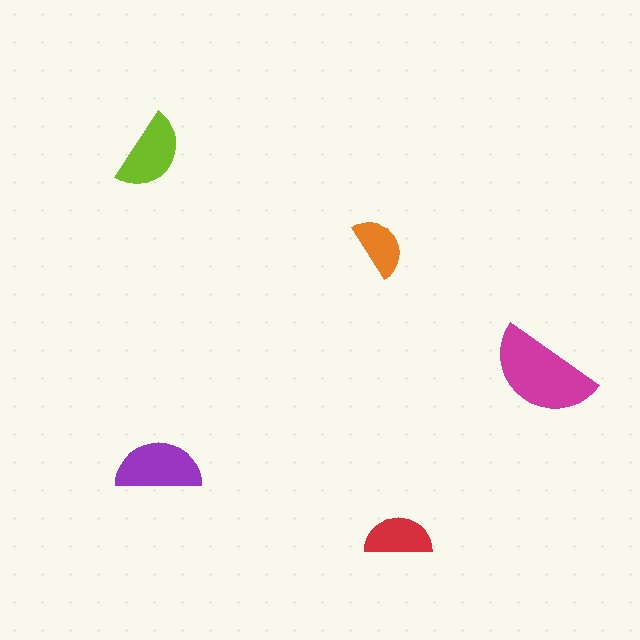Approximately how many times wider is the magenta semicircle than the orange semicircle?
About 2 times wider.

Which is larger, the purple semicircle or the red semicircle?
The purple one.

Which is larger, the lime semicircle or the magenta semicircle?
The magenta one.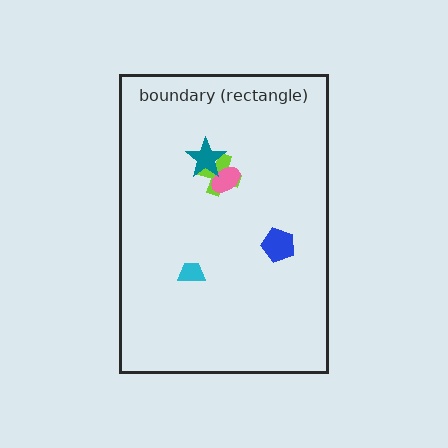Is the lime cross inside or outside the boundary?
Inside.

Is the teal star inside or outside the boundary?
Inside.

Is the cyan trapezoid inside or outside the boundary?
Inside.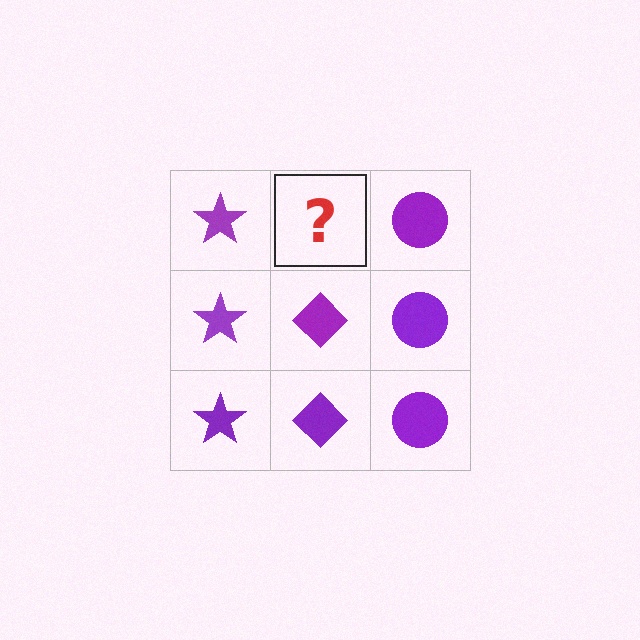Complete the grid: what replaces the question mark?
The question mark should be replaced with a purple diamond.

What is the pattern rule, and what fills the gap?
The rule is that each column has a consistent shape. The gap should be filled with a purple diamond.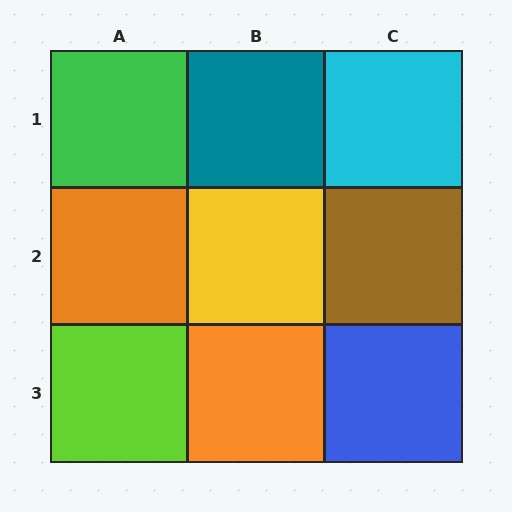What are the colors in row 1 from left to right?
Green, teal, cyan.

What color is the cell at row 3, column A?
Lime.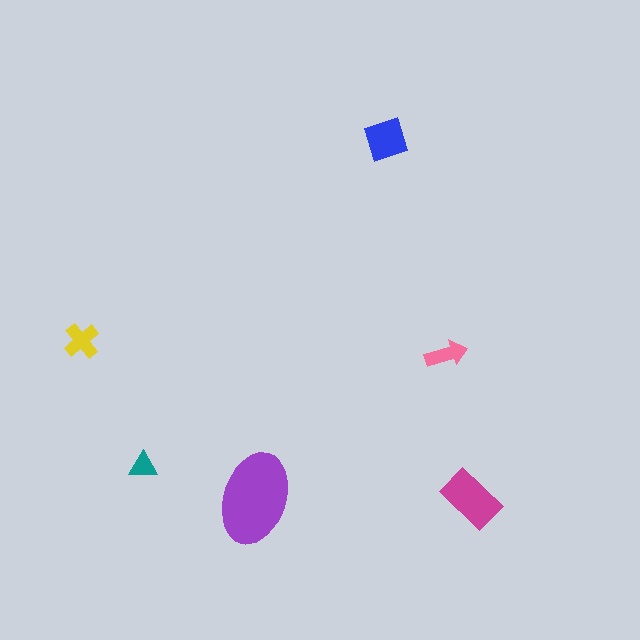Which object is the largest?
The purple ellipse.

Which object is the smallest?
The teal triangle.